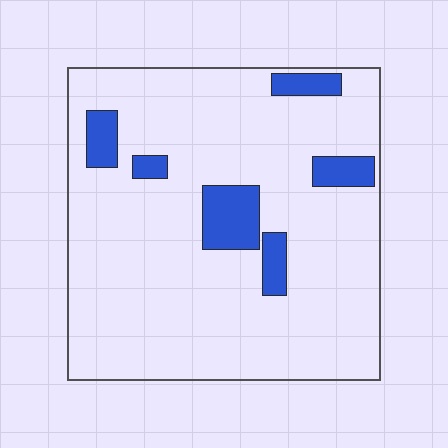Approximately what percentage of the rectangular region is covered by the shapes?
Approximately 10%.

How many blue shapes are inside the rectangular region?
6.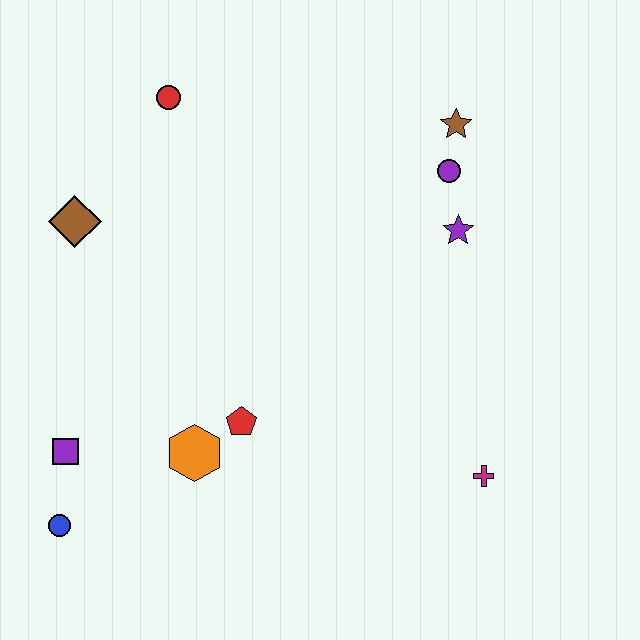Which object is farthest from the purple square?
The brown star is farthest from the purple square.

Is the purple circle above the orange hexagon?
Yes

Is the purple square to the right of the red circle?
No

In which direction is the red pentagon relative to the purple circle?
The red pentagon is below the purple circle.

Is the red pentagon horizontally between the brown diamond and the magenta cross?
Yes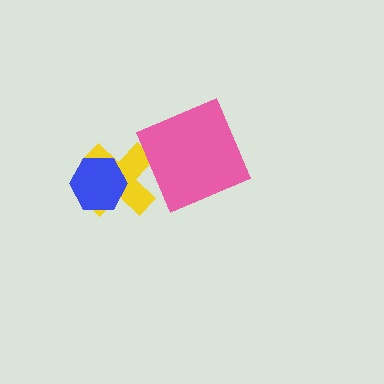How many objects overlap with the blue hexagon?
1 object overlaps with the blue hexagon.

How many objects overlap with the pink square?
0 objects overlap with the pink square.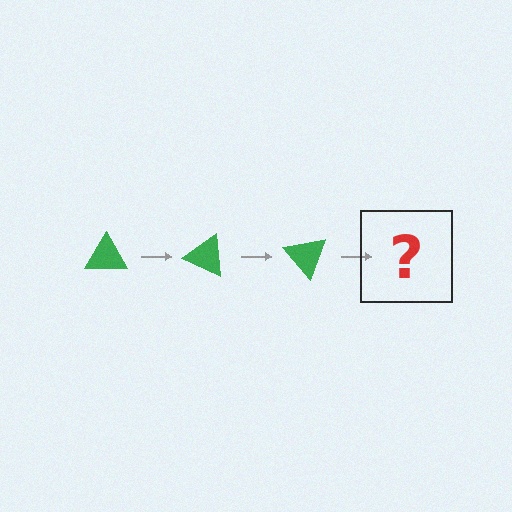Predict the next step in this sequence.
The next step is a green triangle rotated 75 degrees.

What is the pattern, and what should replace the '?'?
The pattern is that the triangle rotates 25 degrees each step. The '?' should be a green triangle rotated 75 degrees.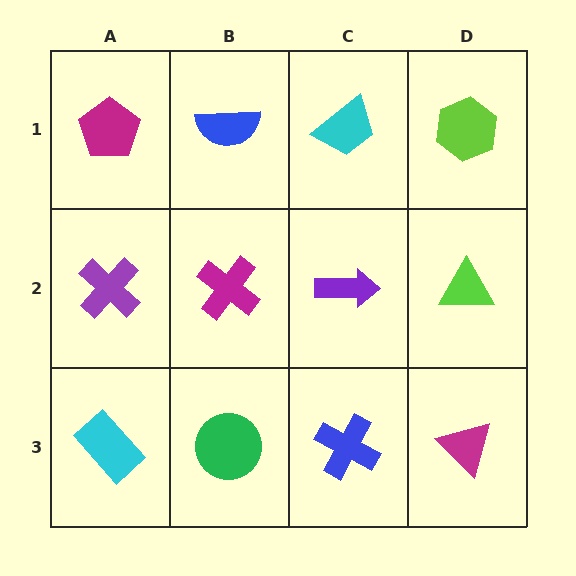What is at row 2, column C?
A purple arrow.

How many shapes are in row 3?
4 shapes.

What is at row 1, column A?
A magenta pentagon.